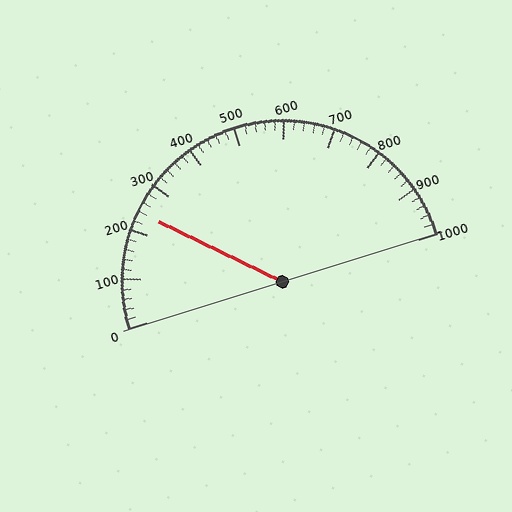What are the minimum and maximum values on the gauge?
The gauge ranges from 0 to 1000.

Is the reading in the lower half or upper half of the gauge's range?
The reading is in the lower half of the range (0 to 1000).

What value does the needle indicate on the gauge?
The needle indicates approximately 240.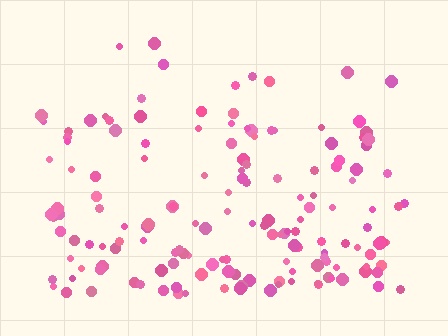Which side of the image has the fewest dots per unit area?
The top.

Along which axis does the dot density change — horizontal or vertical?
Vertical.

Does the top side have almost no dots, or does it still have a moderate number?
Still a moderate number, just noticeably fewer than the bottom.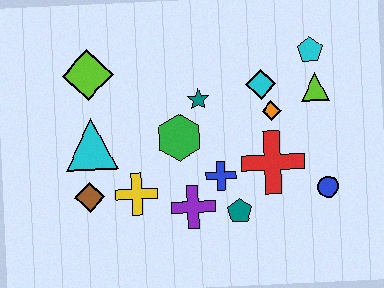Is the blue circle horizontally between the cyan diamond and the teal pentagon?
No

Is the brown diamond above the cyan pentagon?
No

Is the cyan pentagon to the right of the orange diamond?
Yes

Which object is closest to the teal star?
The green hexagon is closest to the teal star.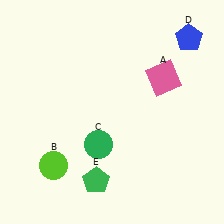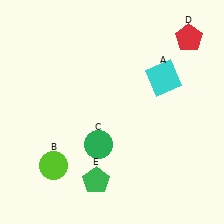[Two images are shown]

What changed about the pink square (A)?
In Image 1, A is pink. In Image 2, it changed to cyan.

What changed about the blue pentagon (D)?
In Image 1, D is blue. In Image 2, it changed to red.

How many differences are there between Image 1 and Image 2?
There are 2 differences between the two images.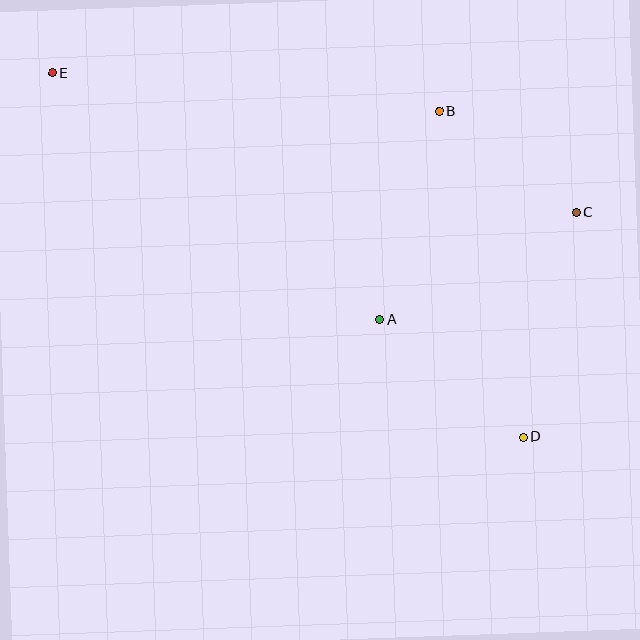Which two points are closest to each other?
Points B and C are closest to each other.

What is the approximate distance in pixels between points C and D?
The distance between C and D is approximately 231 pixels.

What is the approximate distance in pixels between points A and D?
The distance between A and D is approximately 186 pixels.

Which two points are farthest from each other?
Points D and E are farthest from each other.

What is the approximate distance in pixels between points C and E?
The distance between C and E is approximately 542 pixels.